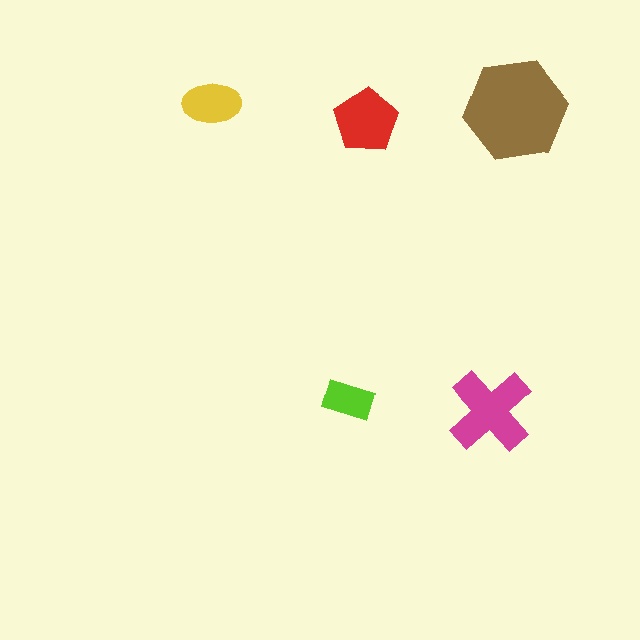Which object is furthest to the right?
The brown hexagon is rightmost.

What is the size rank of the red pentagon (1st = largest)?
3rd.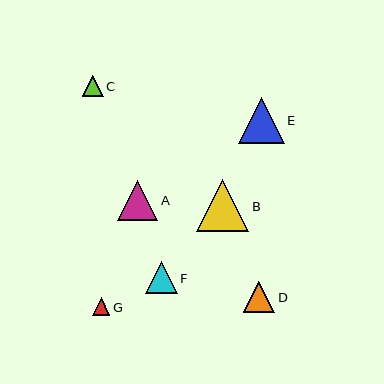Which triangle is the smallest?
Triangle G is the smallest with a size of approximately 18 pixels.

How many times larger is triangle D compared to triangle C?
Triangle D is approximately 1.5 times the size of triangle C.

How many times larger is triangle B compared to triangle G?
Triangle B is approximately 3.0 times the size of triangle G.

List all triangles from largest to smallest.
From largest to smallest: B, E, A, F, D, C, G.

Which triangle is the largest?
Triangle B is the largest with a size of approximately 52 pixels.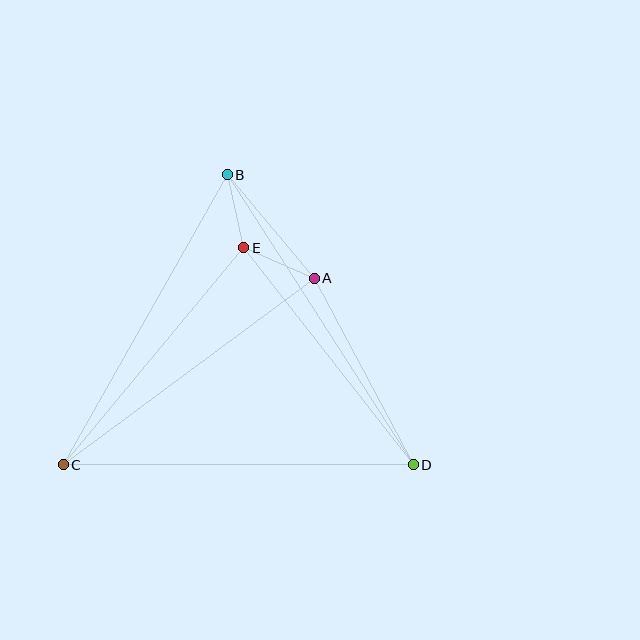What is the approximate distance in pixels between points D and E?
The distance between D and E is approximately 275 pixels.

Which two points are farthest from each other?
Points C and D are farthest from each other.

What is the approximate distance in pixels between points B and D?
The distance between B and D is approximately 344 pixels.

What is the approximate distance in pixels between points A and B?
The distance between A and B is approximately 135 pixels.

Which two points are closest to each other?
Points B and E are closest to each other.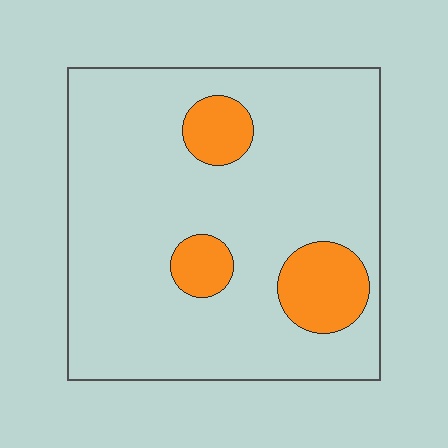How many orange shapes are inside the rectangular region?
3.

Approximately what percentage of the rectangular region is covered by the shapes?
Approximately 15%.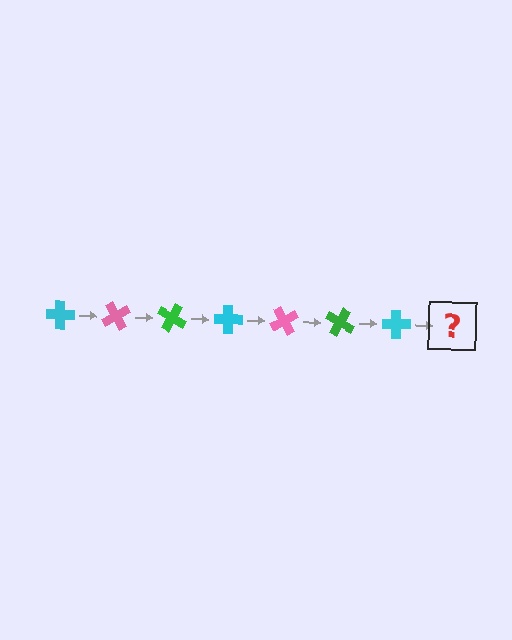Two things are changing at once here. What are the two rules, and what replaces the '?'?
The two rules are that it rotates 60 degrees each step and the color cycles through cyan, pink, and green. The '?' should be a pink cross, rotated 420 degrees from the start.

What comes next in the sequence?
The next element should be a pink cross, rotated 420 degrees from the start.